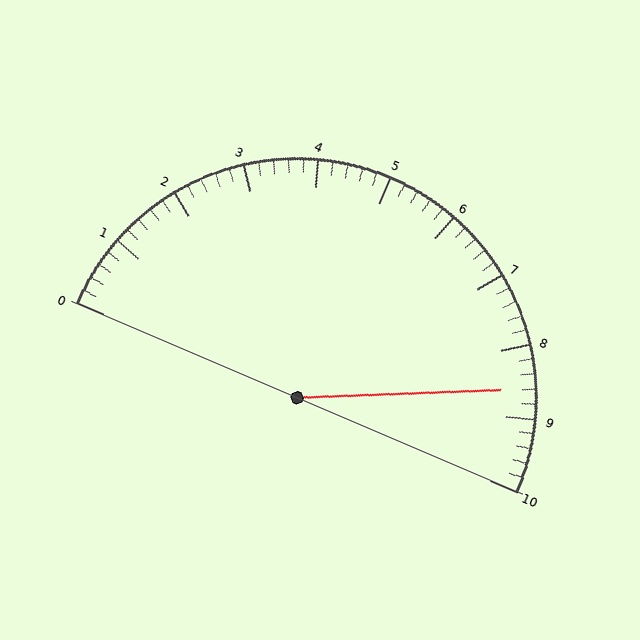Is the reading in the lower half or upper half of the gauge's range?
The reading is in the upper half of the range (0 to 10).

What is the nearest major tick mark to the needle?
The nearest major tick mark is 9.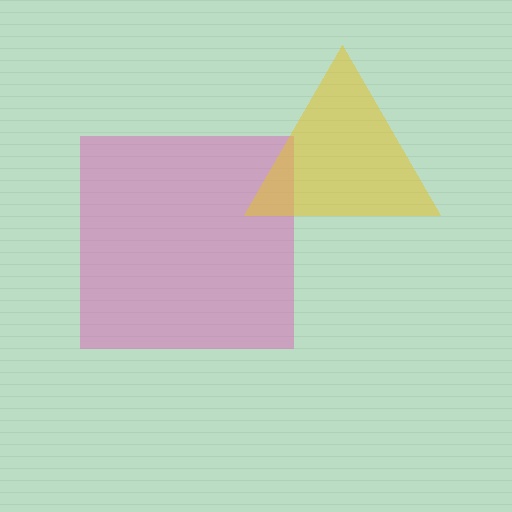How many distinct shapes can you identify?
There are 2 distinct shapes: a pink square, a yellow triangle.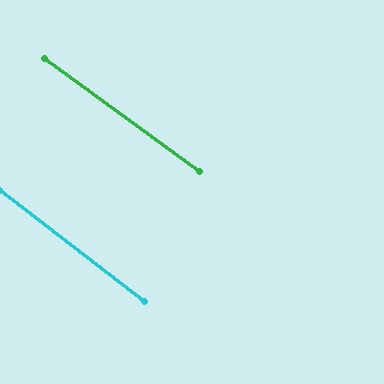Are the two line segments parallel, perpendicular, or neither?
Parallel — their directions differ by only 1.4°.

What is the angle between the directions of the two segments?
Approximately 1 degree.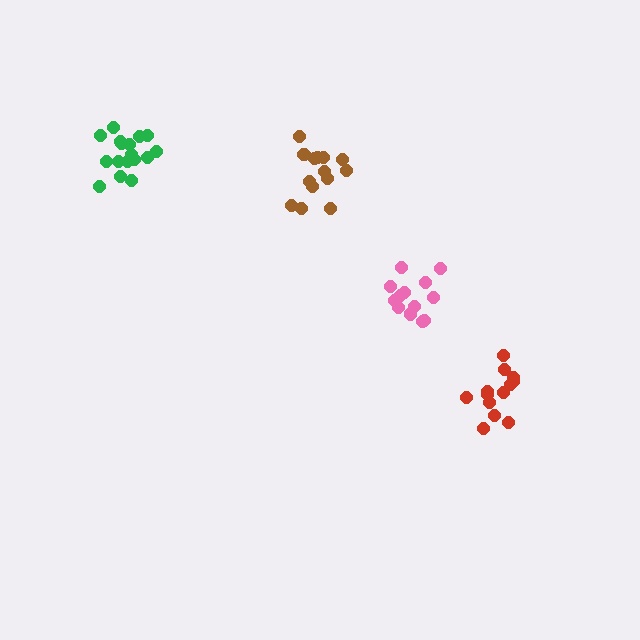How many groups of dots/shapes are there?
There are 4 groups.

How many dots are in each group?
Group 1: 13 dots, Group 2: 17 dots, Group 3: 13 dots, Group 4: 14 dots (57 total).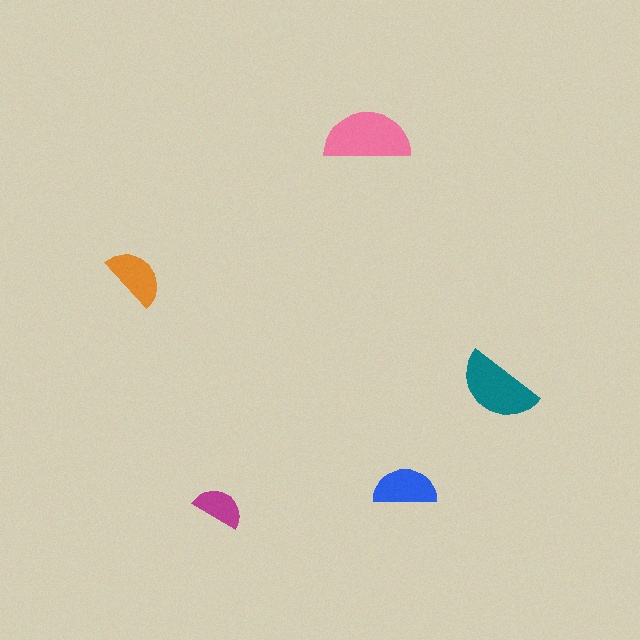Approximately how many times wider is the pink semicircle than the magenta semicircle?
About 1.5 times wider.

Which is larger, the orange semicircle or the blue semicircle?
The blue one.